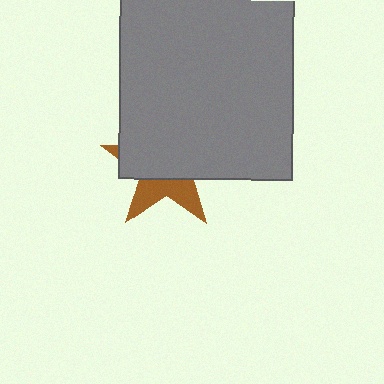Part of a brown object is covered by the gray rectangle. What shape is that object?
It is a star.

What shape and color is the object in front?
The object in front is a gray rectangle.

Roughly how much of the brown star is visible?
A small part of it is visible (roughly 35%).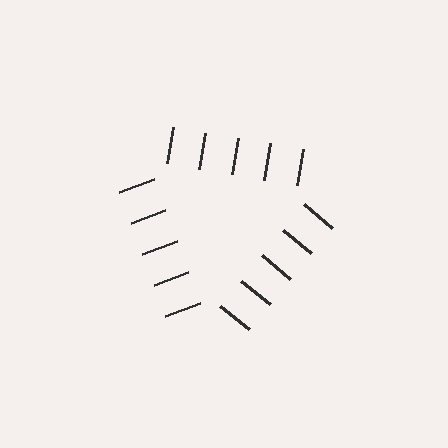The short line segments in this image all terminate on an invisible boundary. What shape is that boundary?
An illusory triangle — the line segments terminate on its edges but no continuous stroke is drawn.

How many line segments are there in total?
15 — 5 along each of the 3 edges.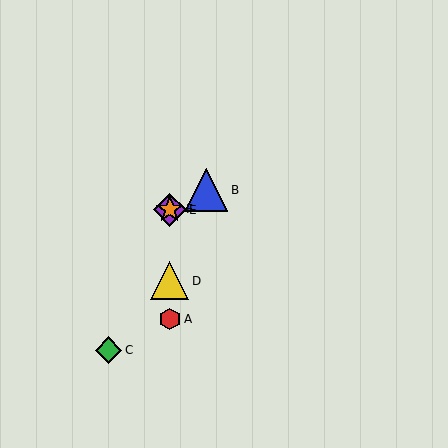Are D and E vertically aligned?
Yes, both are at x≈170.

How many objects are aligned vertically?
4 objects (A, D, E, F) are aligned vertically.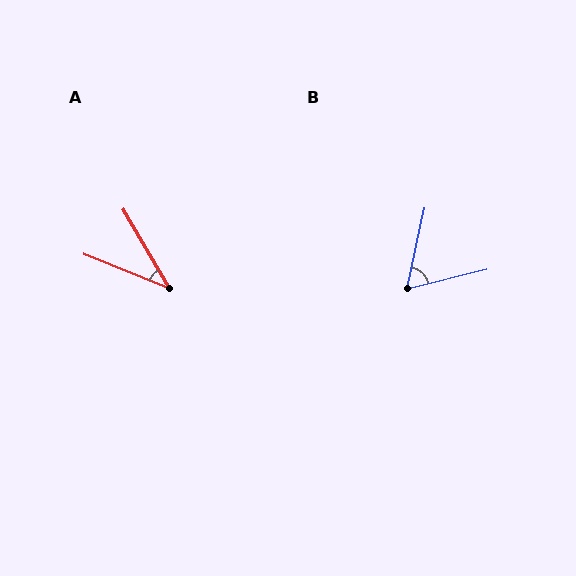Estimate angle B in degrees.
Approximately 64 degrees.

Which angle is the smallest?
A, at approximately 38 degrees.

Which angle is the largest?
B, at approximately 64 degrees.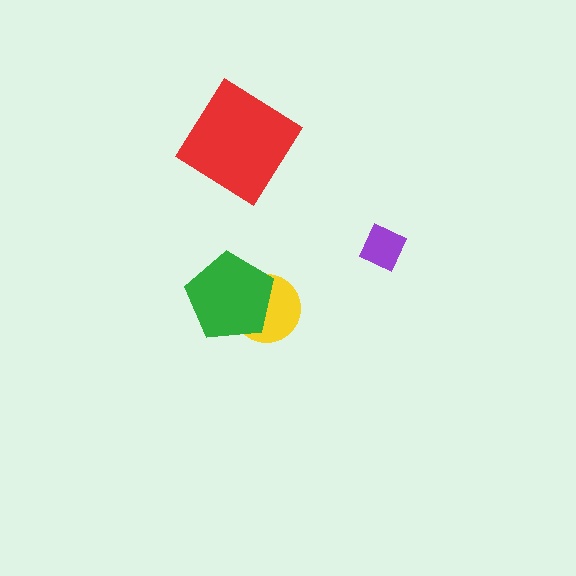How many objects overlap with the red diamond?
0 objects overlap with the red diamond.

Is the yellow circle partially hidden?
Yes, it is partially covered by another shape.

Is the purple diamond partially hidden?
No, no other shape covers it.